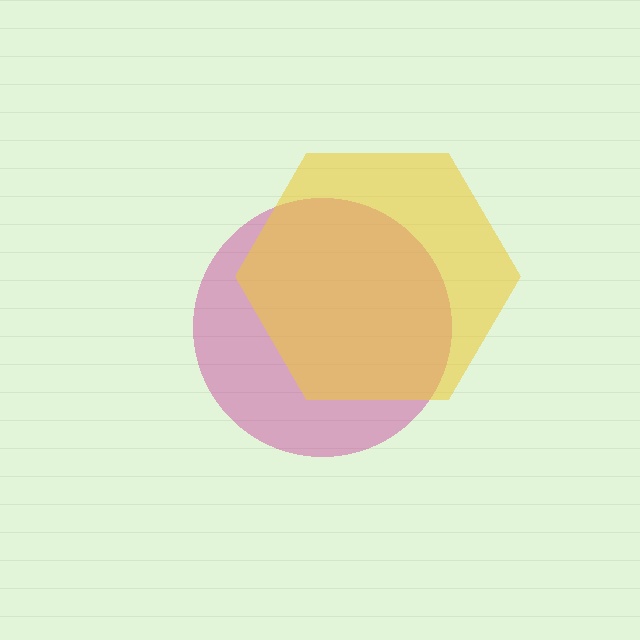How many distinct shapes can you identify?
There are 2 distinct shapes: a magenta circle, a yellow hexagon.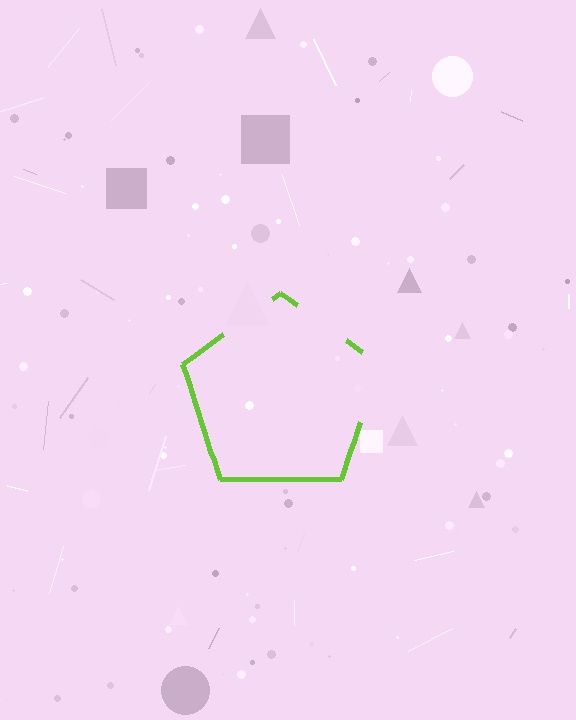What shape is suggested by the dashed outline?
The dashed outline suggests a pentagon.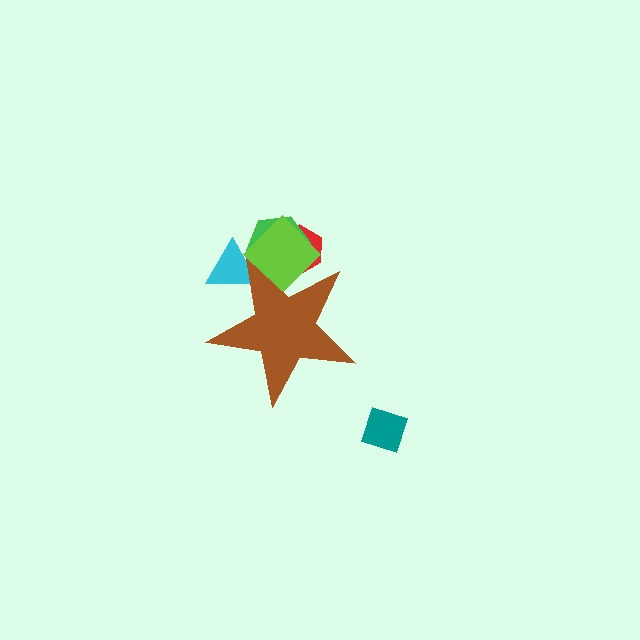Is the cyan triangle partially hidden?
Yes, the cyan triangle is partially hidden behind the brown star.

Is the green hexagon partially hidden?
Yes, the green hexagon is partially hidden behind the brown star.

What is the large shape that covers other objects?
A brown star.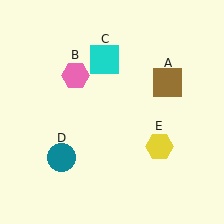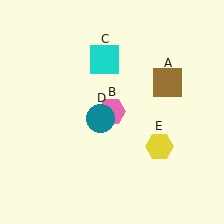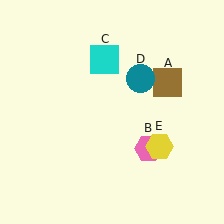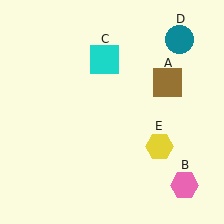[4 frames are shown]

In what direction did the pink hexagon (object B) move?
The pink hexagon (object B) moved down and to the right.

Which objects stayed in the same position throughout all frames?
Brown square (object A) and cyan square (object C) and yellow hexagon (object E) remained stationary.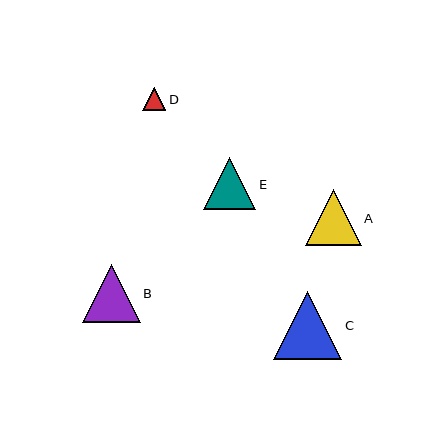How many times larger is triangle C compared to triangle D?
Triangle C is approximately 3.0 times the size of triangle D.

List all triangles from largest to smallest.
From largest to smallest: C, B, A, E, D.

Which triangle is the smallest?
Triangle D is the smallest with a size of approximately 23 pixels.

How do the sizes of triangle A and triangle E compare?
Triangle A and triangle E are approximately the same size.